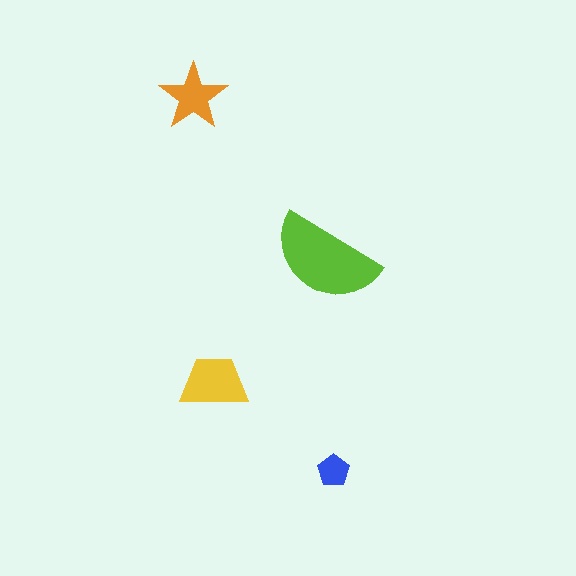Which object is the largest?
The lime semicircle.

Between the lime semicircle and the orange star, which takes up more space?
The lime semicircle.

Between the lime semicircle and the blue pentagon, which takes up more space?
The lime semicircle.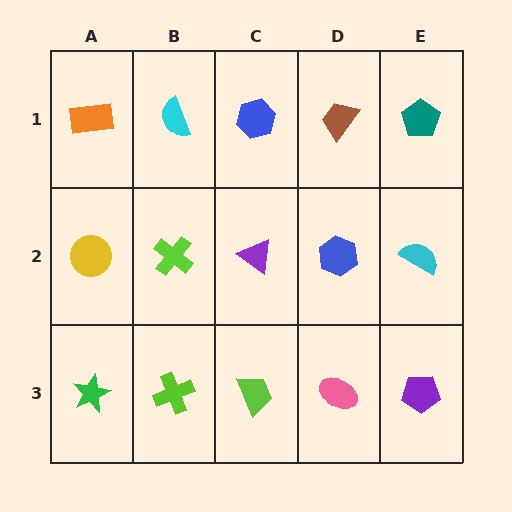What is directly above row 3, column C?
A purple triangle.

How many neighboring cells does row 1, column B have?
3.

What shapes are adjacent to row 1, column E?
A cyan semicircle (row 2, column E), a brown trapezoid (row 1, column D).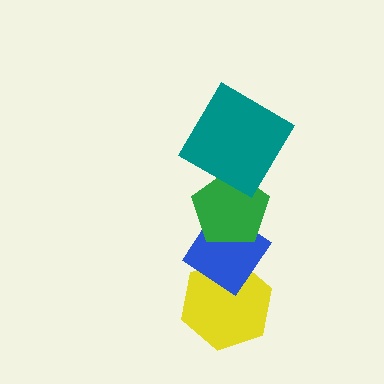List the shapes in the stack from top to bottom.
From top to bottom: the teal diamond, the green pentagon, the blue diamond, the yellow hexagon.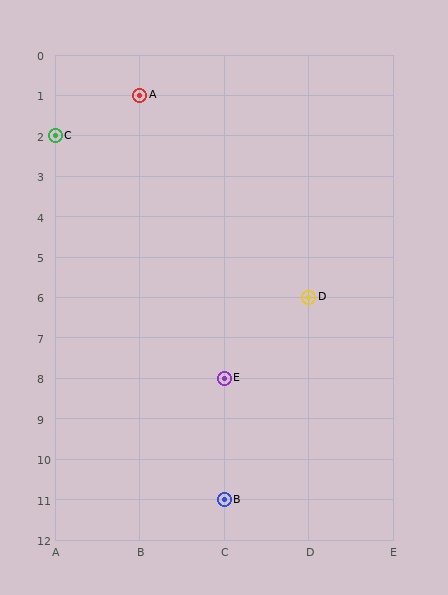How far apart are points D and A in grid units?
Points D and A are 2 columns and 5 rows apart (about 5.4 grid units diagonally).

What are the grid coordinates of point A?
Point A is at grid coordinates (B, 1).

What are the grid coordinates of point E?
Point E is at grid coordinates (C, 8).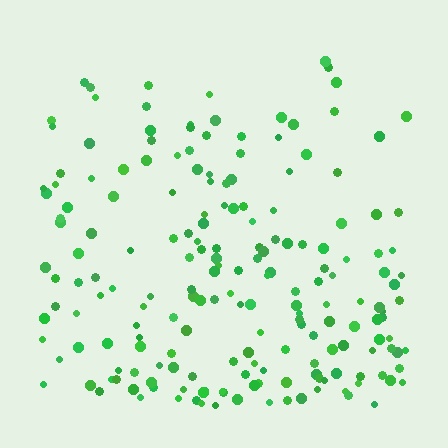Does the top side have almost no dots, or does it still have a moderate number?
Still a moderate number, just noticeably fewer than the bottom.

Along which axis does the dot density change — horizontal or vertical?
Vertical.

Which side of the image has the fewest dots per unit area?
The top.